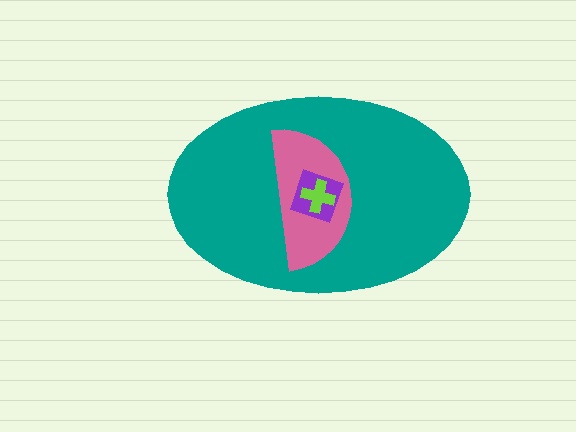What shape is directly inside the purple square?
The lime cross.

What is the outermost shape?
The teal ellipse.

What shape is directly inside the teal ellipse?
The pink semicircle.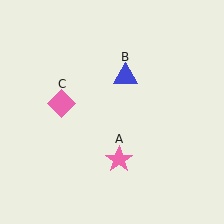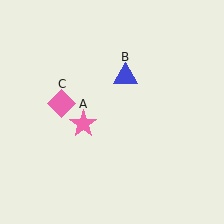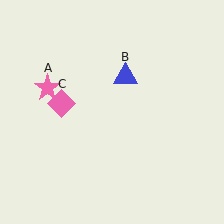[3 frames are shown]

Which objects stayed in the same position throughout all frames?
Blue triangle (object B) and pink diamond (object C) remained stationary.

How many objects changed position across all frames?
1 object changed position: pink star (object A).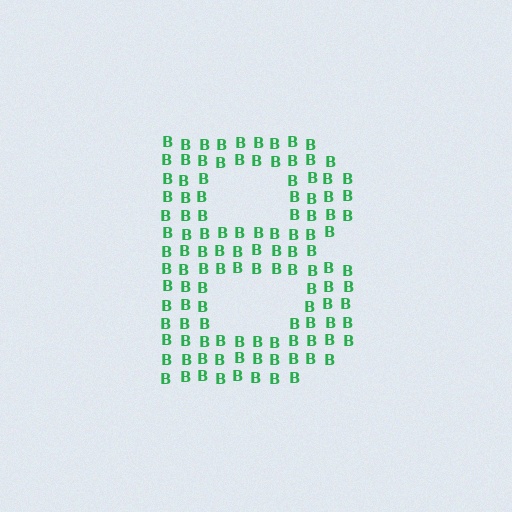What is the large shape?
The large shape is the letter B.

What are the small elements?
The small elements are letter B's.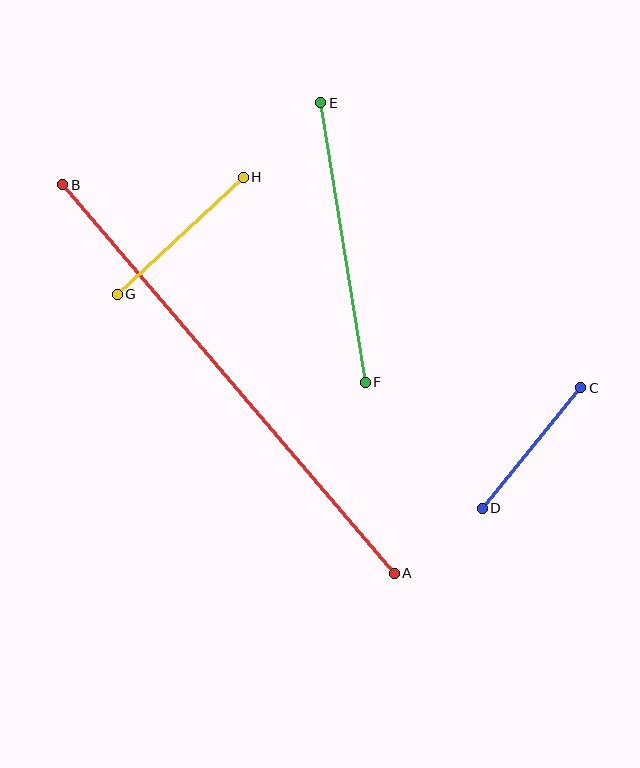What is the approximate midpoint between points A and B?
The midpoint is at approximately (228, 379) pixels.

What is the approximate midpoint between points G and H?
The midpoint is at approximately (180, 236) pixels.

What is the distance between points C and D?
The distance is approximately 155 pixels.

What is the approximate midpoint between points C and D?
The midpoint is at approximately (532, 448) pixels.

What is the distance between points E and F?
The distance is approximately 283 pixels.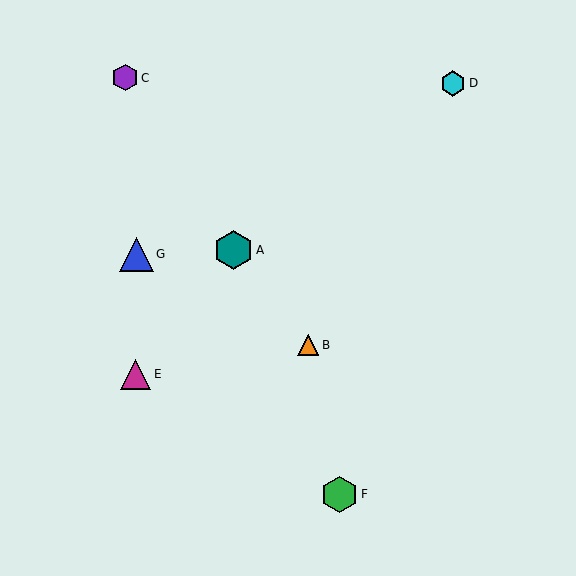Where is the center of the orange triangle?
The center of the orange triangle is at (308, 345).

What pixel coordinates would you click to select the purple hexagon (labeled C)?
Click at (125, 78) to select the purple hexagon C.